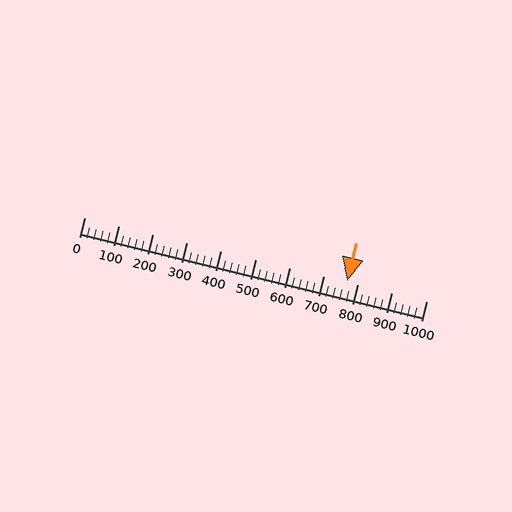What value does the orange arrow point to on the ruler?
The orange arrow points to approximately 770.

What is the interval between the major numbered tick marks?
The major tick marks are spaced 100 units apart.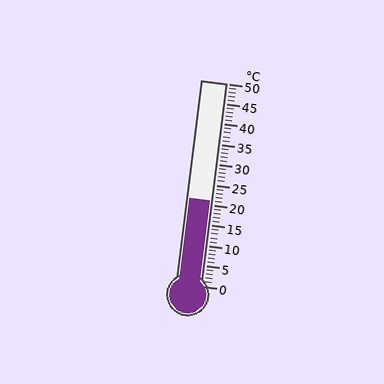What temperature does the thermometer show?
The thermometer shows approximately 21°C.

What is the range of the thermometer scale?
The thermometer scale ranges from 0°C to 50°C.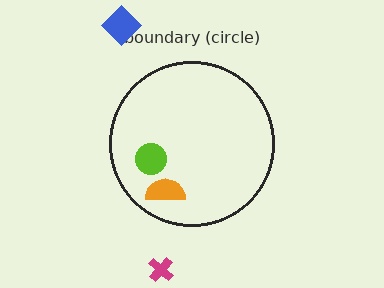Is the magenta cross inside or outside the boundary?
Outside.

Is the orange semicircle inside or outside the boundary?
Inside.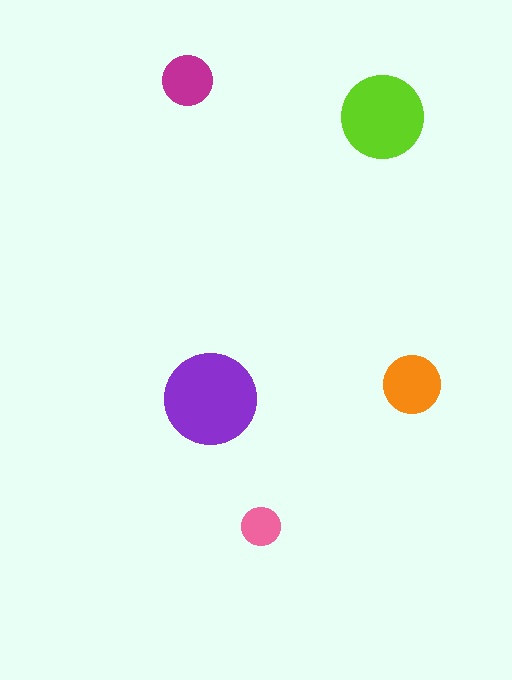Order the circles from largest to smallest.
the purple one, the lime one, the orange one, the magenta one, the pink one.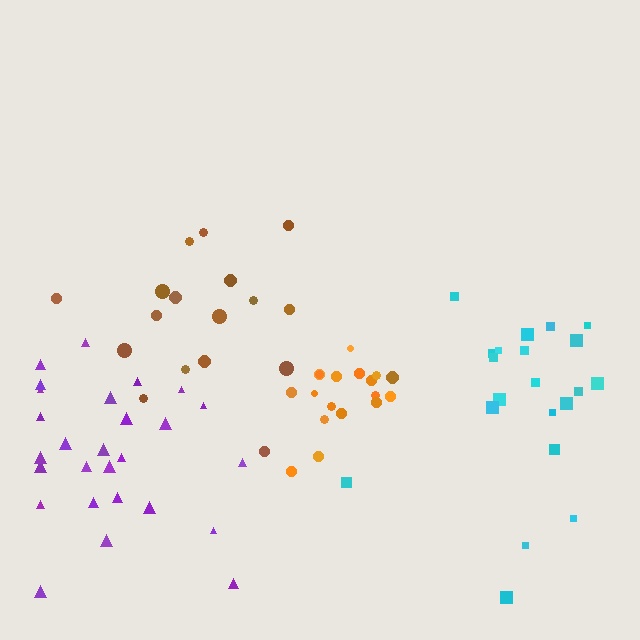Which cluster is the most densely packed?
Orange.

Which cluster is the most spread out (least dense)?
Brown.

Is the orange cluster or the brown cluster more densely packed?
Orange.